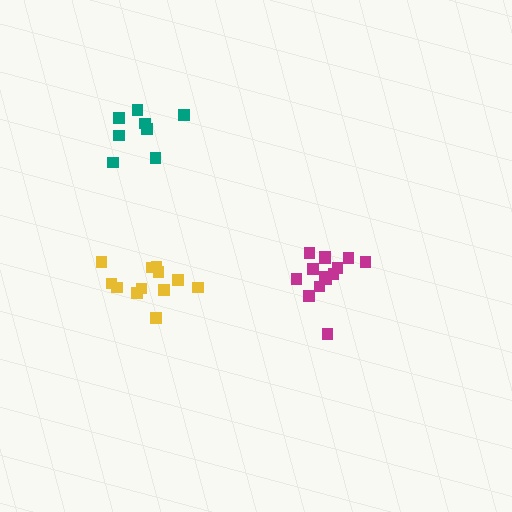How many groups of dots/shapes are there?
There are 3 groups.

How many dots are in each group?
Group 1: 12 dots, Group 2: 14 dots, Group 3: 8 dots (34 total).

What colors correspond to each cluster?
The clusters are colored: yellow, magenta, teal.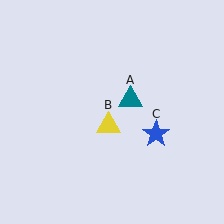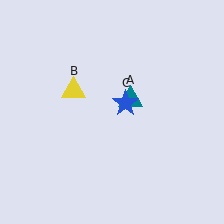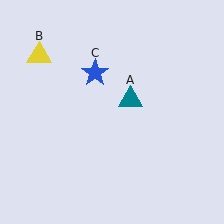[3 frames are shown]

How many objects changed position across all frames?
2 objects changed position: yellow triangle (object B), blue star (object C).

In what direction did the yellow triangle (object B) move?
The yellow triangle (object B) moved up and to the left.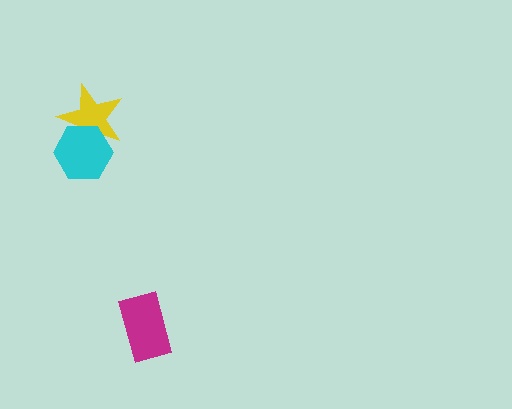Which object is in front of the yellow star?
The cyan hexagon is in front of the yellow star.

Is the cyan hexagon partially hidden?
No, no other shape covers it.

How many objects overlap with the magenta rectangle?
0 objects overlap with the magenta rectangle.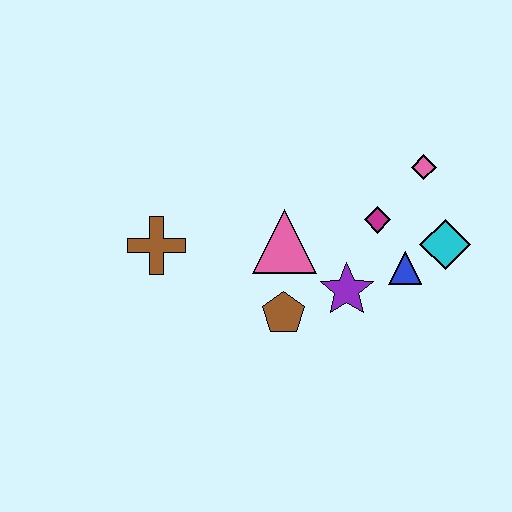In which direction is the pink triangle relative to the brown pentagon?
The pink triangle is above the brown pentagon.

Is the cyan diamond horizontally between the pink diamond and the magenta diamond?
No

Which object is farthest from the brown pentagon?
The pink diamond is farthest from the brown pentagon.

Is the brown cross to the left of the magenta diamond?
Yes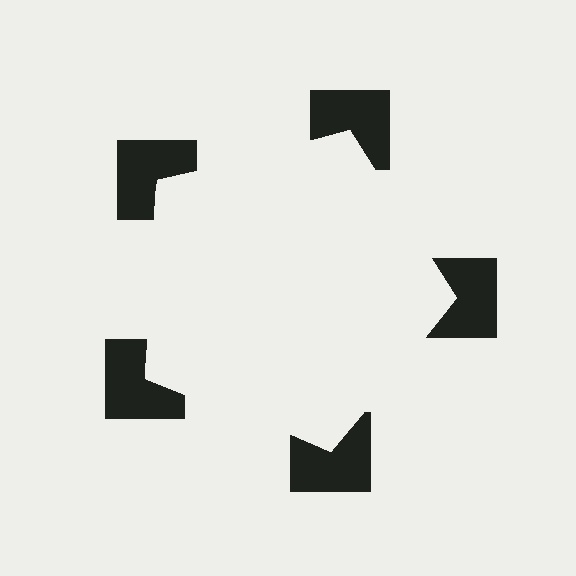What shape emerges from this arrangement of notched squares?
An illusory pentagon — its edges are inferred from the aligned wedge cuts in the notched squares, not physically drawn.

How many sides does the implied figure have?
5 sides.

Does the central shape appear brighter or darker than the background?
It typically appears slightly brighter than the background, even though no actual brightness change is drawn.